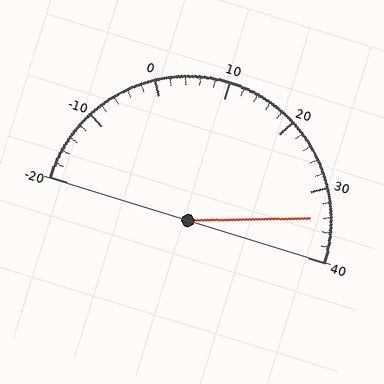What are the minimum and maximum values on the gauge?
The gauge ranges from -20 to 40.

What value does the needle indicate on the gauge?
The needle indicates approximately 34.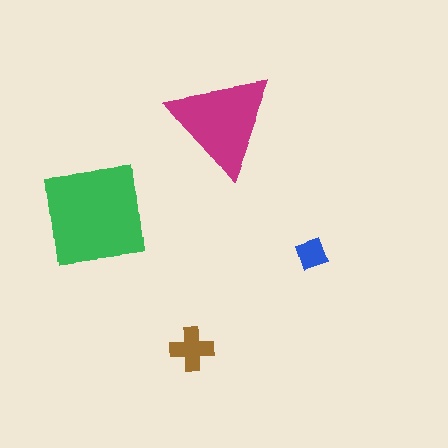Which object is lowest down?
The brown cross is bottommost.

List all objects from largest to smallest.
The green square, the magenta triangle, the brown cross, the blue diamond.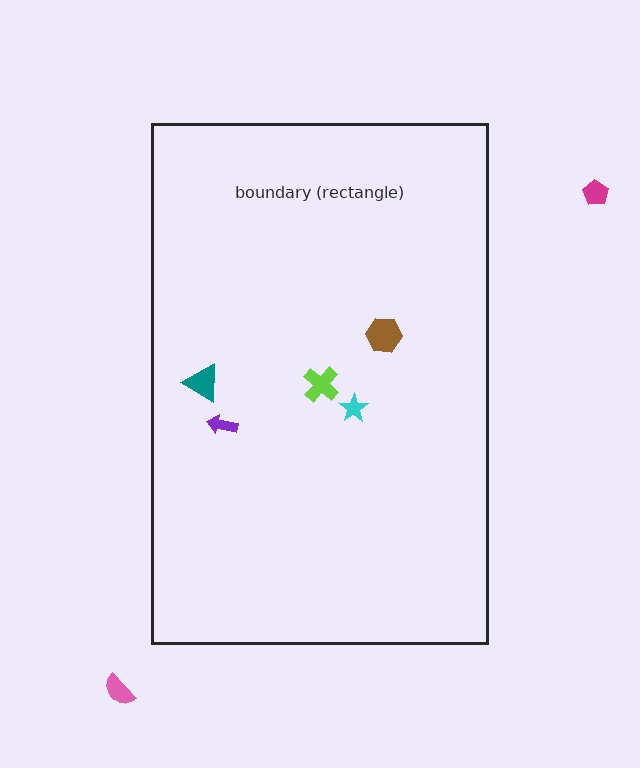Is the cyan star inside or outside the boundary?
Inside.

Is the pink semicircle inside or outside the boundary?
Outside.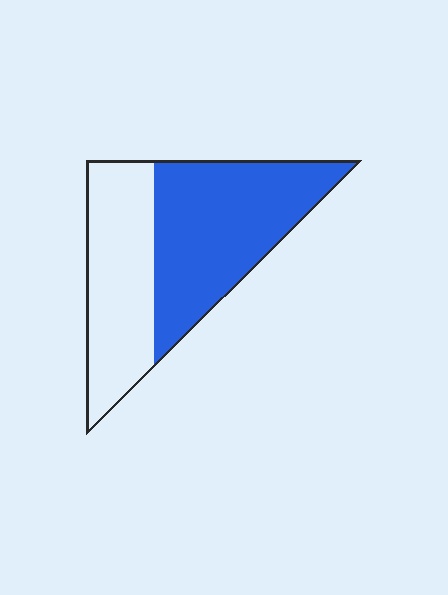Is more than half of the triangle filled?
Yes.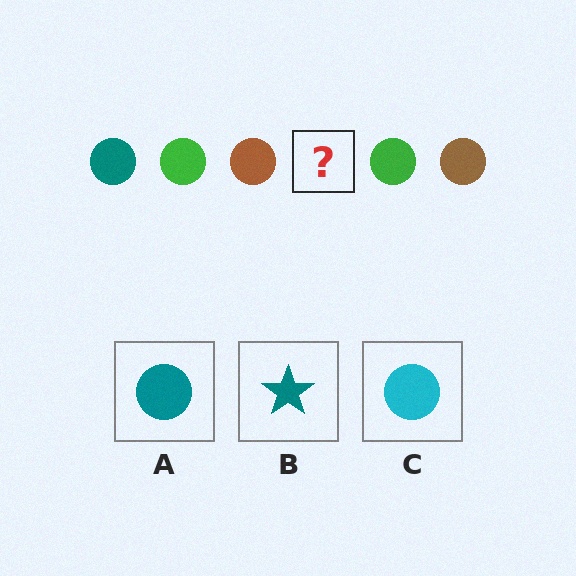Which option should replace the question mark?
Option A.